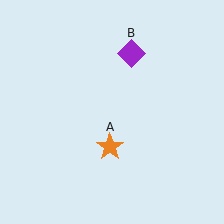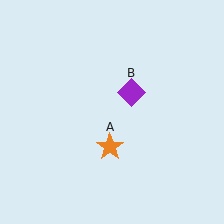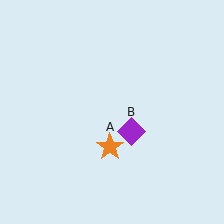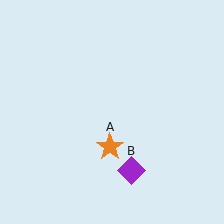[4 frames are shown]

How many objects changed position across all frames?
1 object changed position: purple diamond (object B).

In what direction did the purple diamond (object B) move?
The purple diamond (object B) moved down.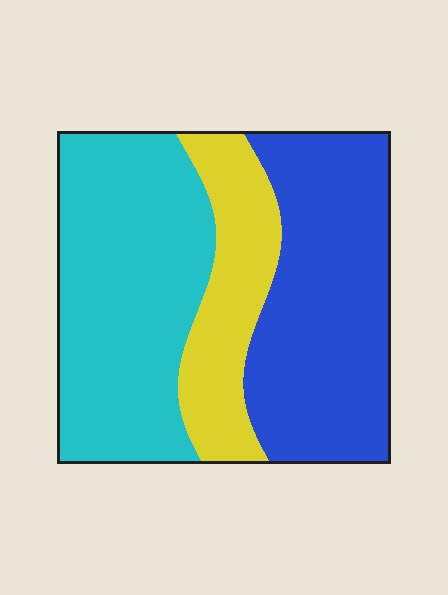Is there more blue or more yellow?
Blue.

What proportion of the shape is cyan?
Cyan covers 42% of the shape.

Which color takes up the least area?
Yellow, at roughly 20%.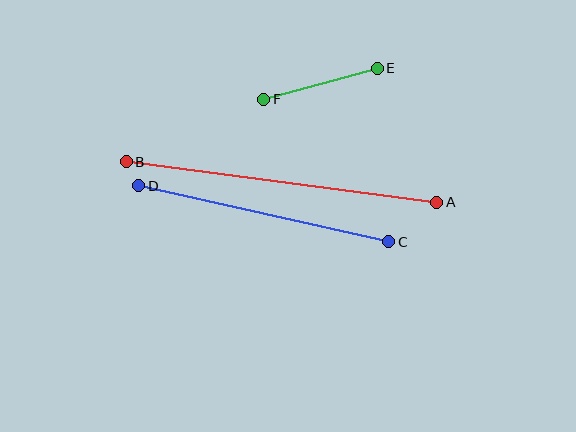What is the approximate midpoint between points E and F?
The midpoint is at approximately (320, 84) pixels.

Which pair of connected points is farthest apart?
Points A and B are farthest apart.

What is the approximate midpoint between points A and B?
The midpoint is at approximately (282, 182) pixels.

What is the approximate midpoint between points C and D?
The midpoint is at approximately (264, 214) pixels.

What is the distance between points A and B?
The distance is approximately 313 pixels.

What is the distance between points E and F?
The distance is approximately 118 pixels.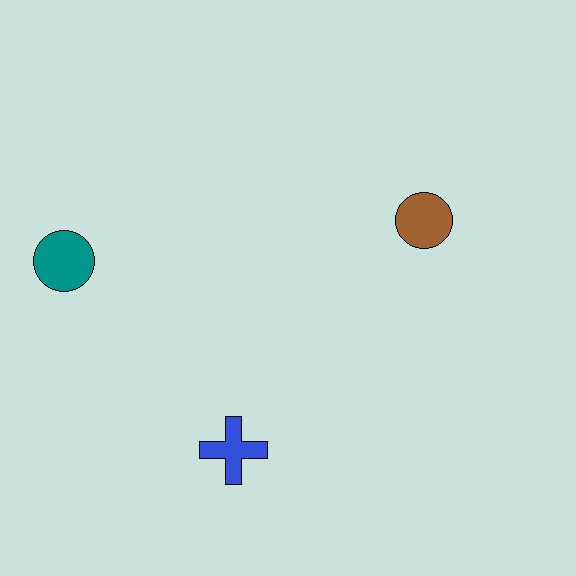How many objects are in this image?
There are 3 objects.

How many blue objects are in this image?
There is 1 blue object.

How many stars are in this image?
There are no stars.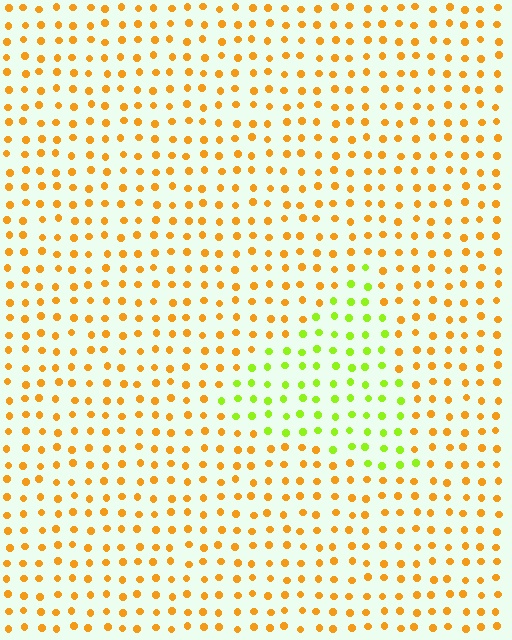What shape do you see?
I see a triangle.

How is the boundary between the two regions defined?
The boundary is defined purely by a slight shift in hue (about 52 degrees). Spacing, size, and orientation are identical on both sides.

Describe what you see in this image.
The image is filled with small orange elements in a uniform arrangement. A triangle-shaped region is visible where the elements are tinted to a slightly different hue, forming a subtle color boundary.